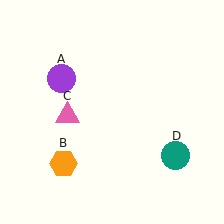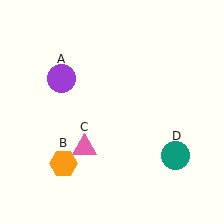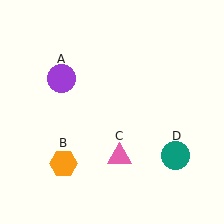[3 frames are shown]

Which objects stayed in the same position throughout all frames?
Purple circle (object A) and orange hexagon (object B) and teal circle (object D) remained stationary.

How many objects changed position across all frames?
1 object changed position: pink triangle (object C).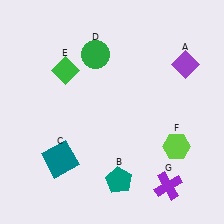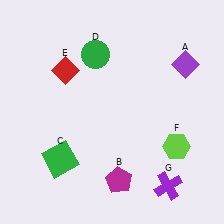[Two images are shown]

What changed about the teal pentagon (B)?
In Image 1, B is teal. In Image 2, it changed to magenta.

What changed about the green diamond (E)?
In Image 1, E is green. In Image 2, it changed to red.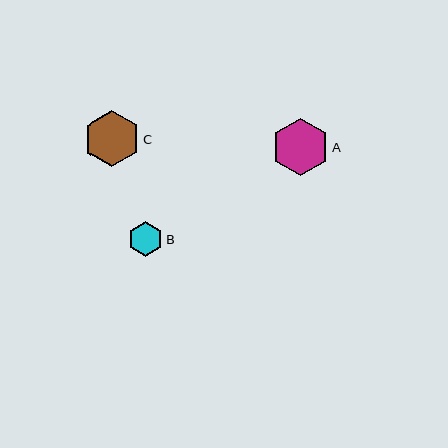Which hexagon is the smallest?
Hexagon B is the smallest with a size of approximately 35 pixels.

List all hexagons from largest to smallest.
From largest to smallest: A, C, B.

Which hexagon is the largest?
Hexagon A is the largest with a size of approximately 57 pixels.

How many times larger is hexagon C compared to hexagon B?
Hexagon C is approximately 1.6 times the size of hexagon B.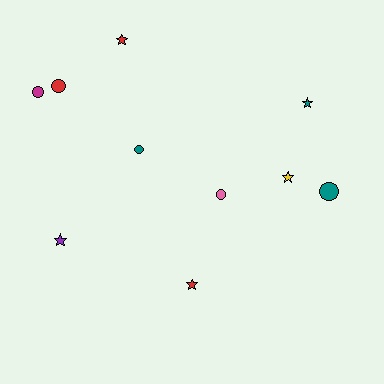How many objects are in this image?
There are 10 objects.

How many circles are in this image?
There are 5 circles.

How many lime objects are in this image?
There are no lime objects.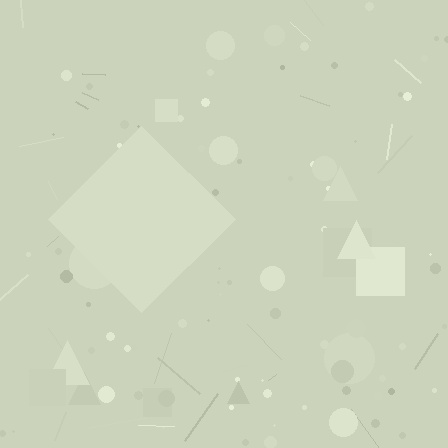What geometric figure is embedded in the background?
A diamond is embedded in the background.